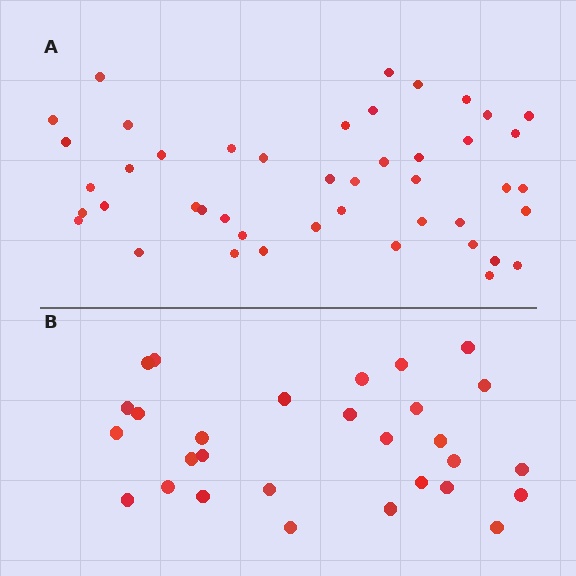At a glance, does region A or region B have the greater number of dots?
Region A (the top region) has more dots.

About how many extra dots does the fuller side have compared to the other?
Region A has approximately 15 more dots than region B.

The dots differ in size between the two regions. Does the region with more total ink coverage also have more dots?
No. Region B has more total ink coverage because its dots are larger, but region A actually contains more individual dots. Total area can be misleading — the number of items is what matters here.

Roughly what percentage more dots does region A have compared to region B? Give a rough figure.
About 55% more.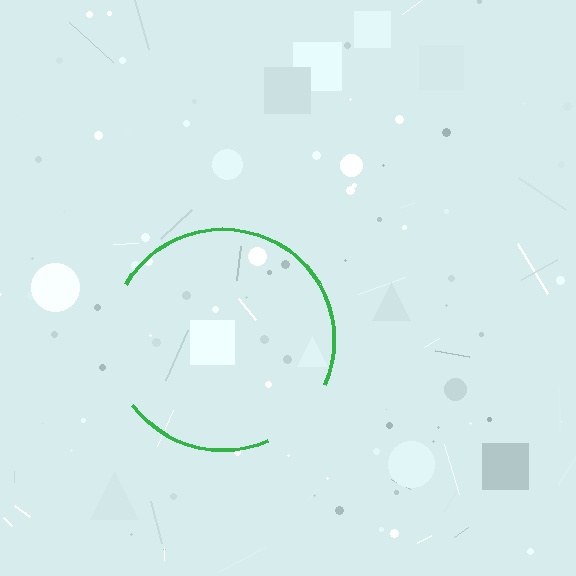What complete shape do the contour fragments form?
The contour fragments form a circle.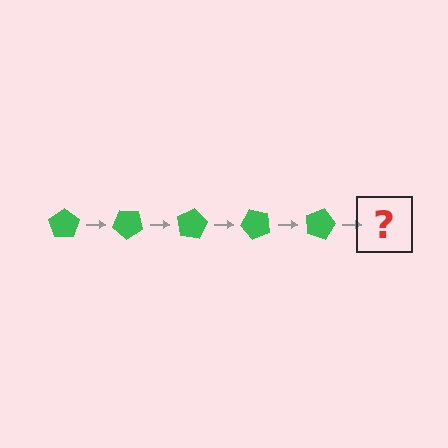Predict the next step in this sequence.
The next step is a green pentagon rotated 200 degrees.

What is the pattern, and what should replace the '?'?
The pattern is that the pentagon rotates 40 degrees each step. The '?' should be a green pentagon rotated 200 degrees.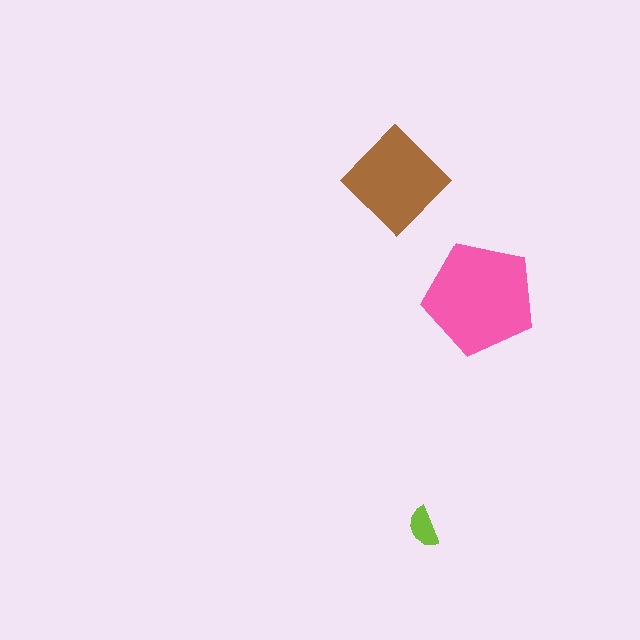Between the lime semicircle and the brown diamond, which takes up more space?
The brown diamond.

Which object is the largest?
The pink pentagon.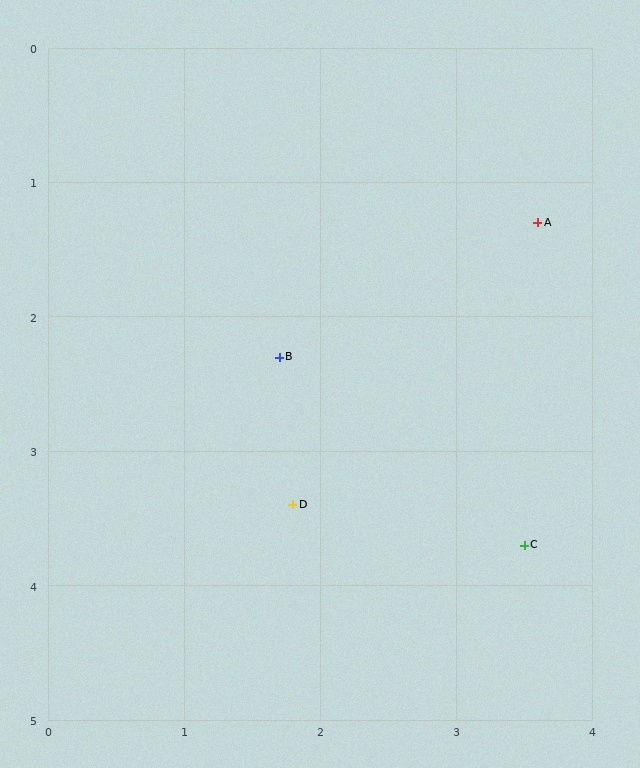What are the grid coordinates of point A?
Point A is at approximately (3.6, 1.3).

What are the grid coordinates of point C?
Point C is at approximately (3.5, 3.7).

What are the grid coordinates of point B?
Point B is at approximately (1.7, 2.3).